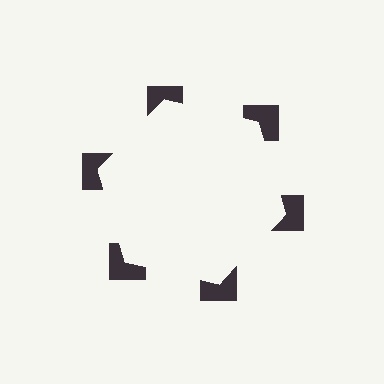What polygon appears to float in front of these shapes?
An illusory hexagon — its edges are inferred from the aligned wedge cuts in the notched squares, not physically drawn.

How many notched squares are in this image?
There are 6 — one at each vertex of the illusory hexagon.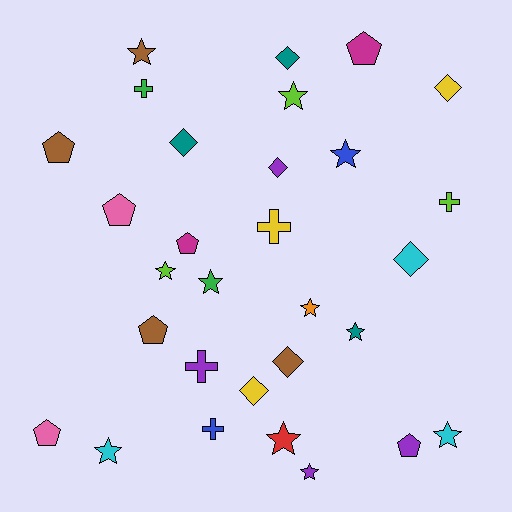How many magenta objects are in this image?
There are 2 magenta objects.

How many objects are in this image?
There are 30 objects.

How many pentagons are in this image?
There are 7 pentagons.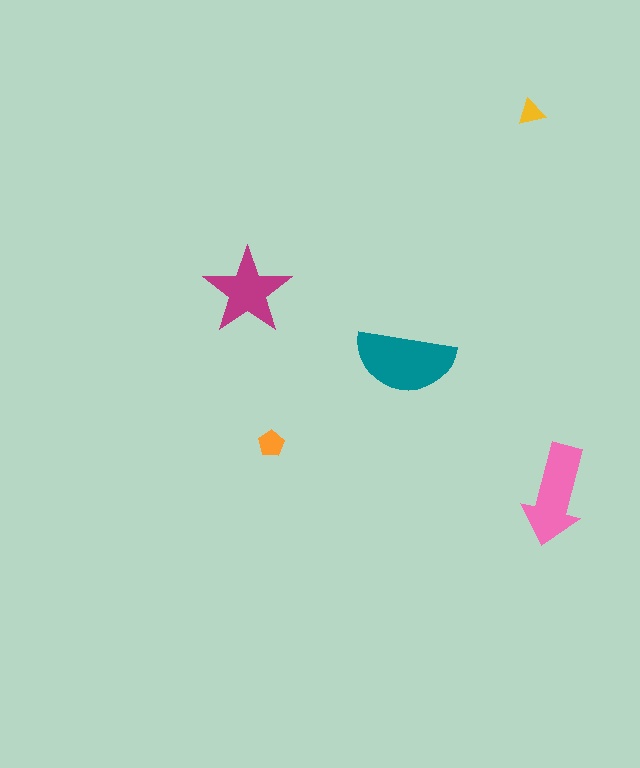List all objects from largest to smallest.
The teal semicircle, the pink arrow, the magenta star, the orange pentagon, the yellow triangle.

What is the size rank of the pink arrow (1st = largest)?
2nd.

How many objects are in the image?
There are 5 objects in the image.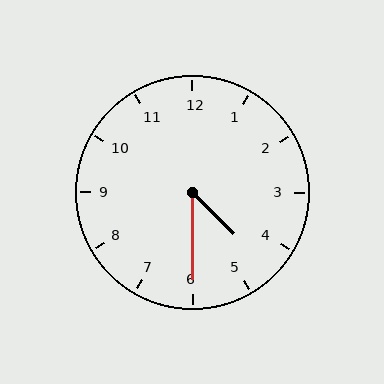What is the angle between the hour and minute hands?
Approximately 45 degrees.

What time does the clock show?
4:30.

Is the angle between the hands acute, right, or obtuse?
It is acute.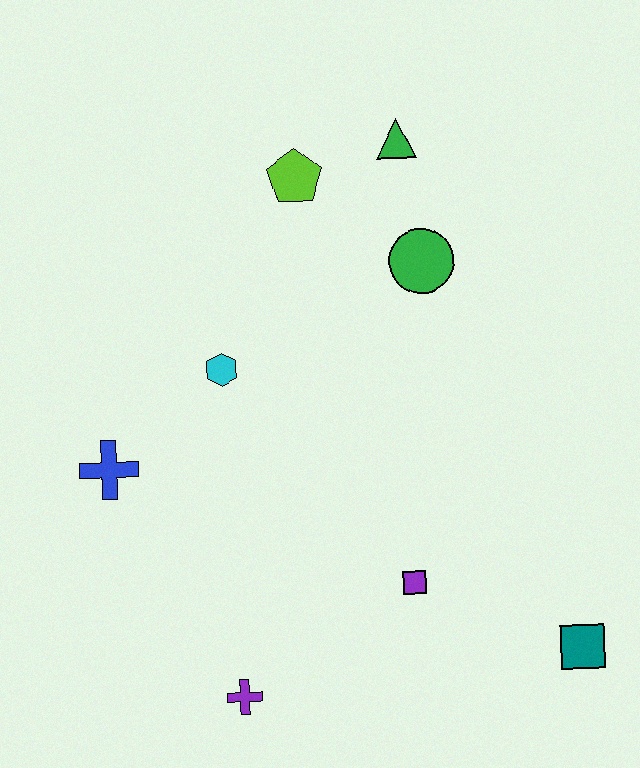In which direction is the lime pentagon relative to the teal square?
The lime pentagon is above the teal square.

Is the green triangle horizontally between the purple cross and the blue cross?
No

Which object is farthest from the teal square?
The lime pentagon is farthest from the teal square.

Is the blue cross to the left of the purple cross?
Yes